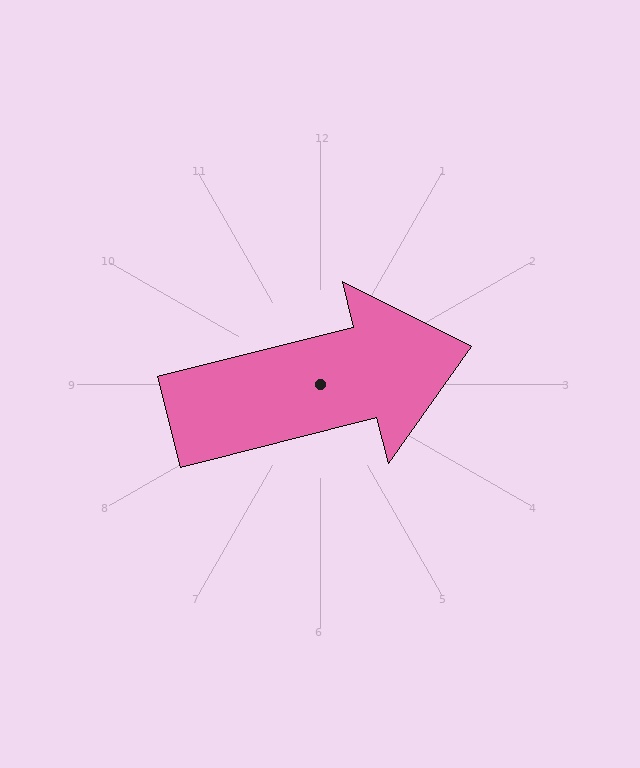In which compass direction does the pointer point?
East.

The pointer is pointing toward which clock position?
Roughly 3 o'clock.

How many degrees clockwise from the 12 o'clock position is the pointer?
Approximately 76 degrees.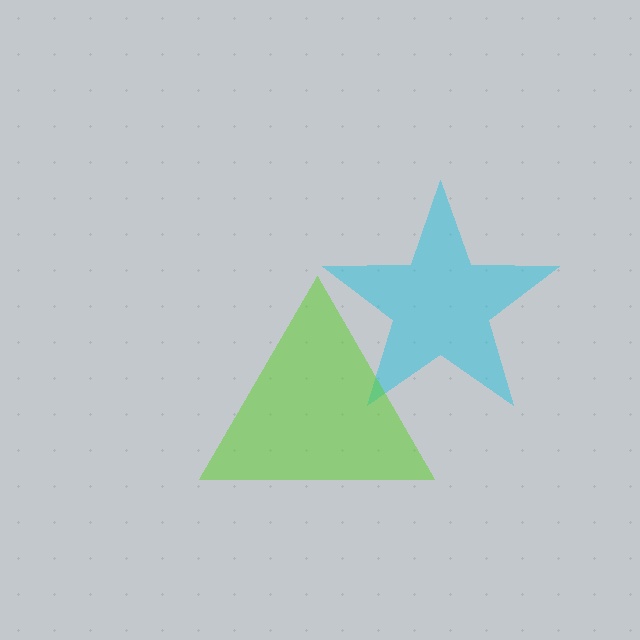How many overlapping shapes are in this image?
There are 2 overlapping shapes in the image.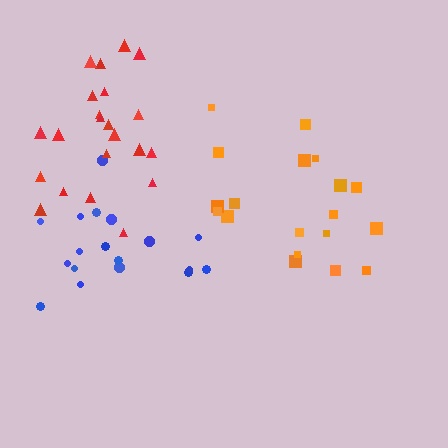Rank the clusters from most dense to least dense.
orange, red, blue.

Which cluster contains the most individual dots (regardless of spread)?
Red (22).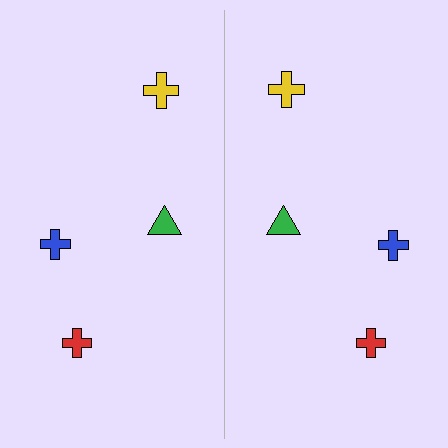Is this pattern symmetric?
Yes, this pattern has bilateral (reflection) symmetry.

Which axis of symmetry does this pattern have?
The pattern has a vertical axis of symmetry running through the center of the image.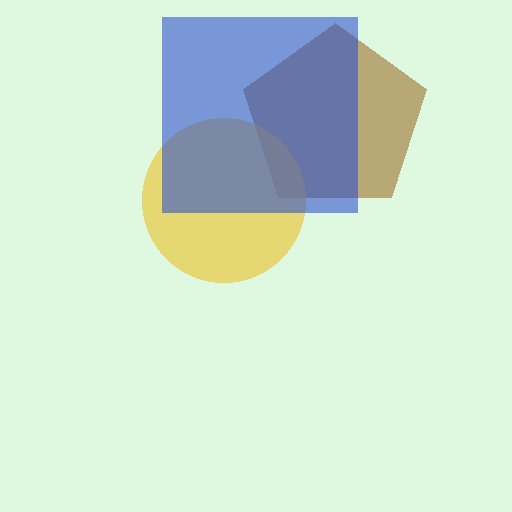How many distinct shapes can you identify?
There are 3 distinct shapes: a brown pentagon, a yellow circle, a blue square.